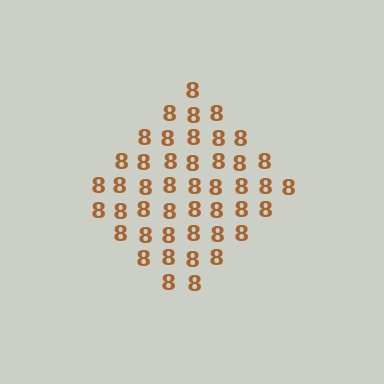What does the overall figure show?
The overall figure shows a diamond.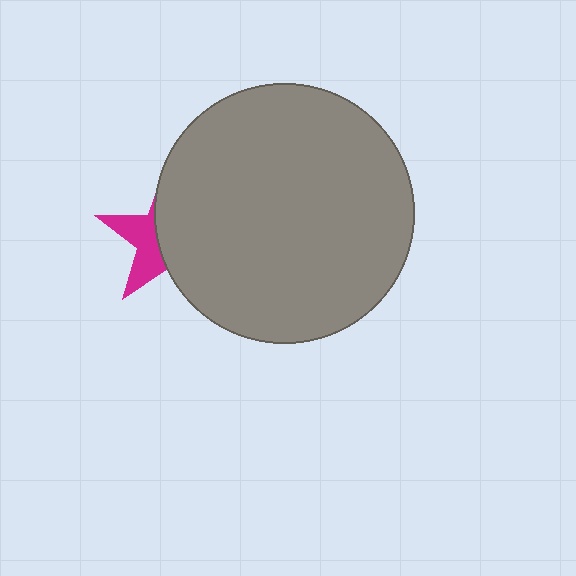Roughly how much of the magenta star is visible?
A small part of it is visible (roughly 37%).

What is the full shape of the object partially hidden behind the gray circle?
The partially hidden object is a magenta star.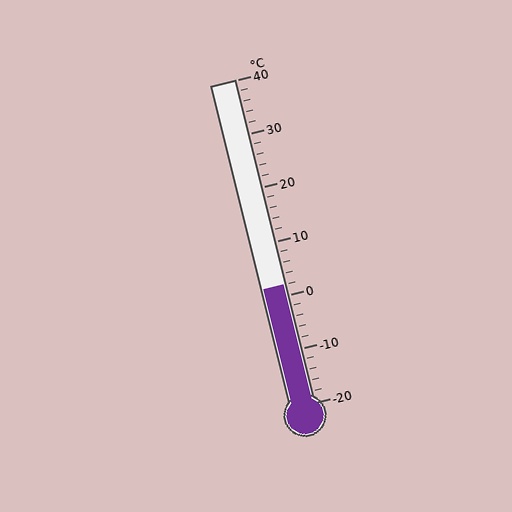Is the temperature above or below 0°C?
The temperature is above 0°C.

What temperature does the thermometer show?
The thermometer shows approximately 2°C.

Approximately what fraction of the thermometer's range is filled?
The thermometer is filled to approximately 35% of its range.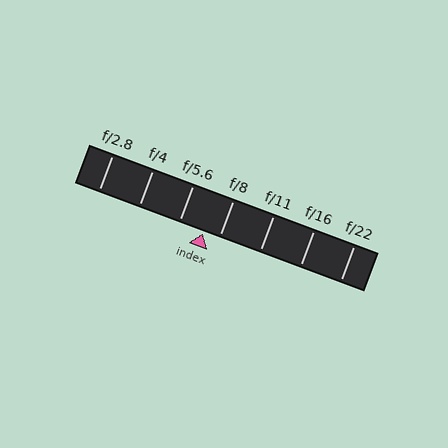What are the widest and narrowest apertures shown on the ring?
The widest aperture shown is f/2.8 and the narrowest is f/22.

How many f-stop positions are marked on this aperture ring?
There are 7 f-stop positions marked.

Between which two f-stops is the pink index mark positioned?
The index mark is between f/5.6 and f/8.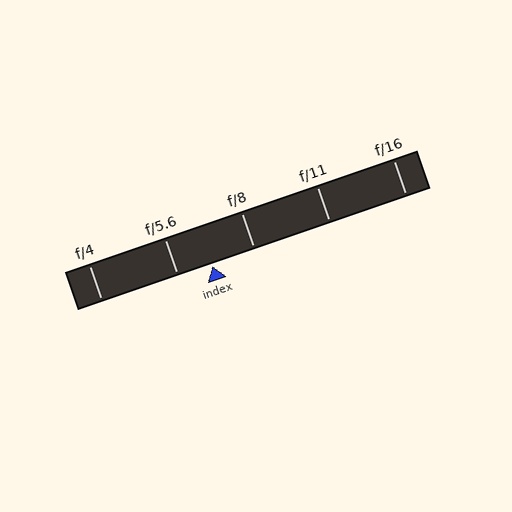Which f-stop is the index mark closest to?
The index mark is closest to f/5.6.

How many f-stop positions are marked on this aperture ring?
There are 5 f-stop positions marked.